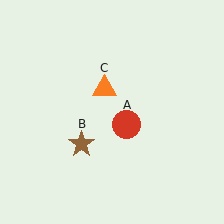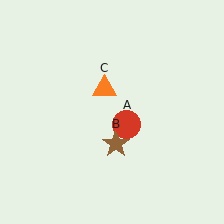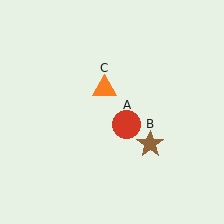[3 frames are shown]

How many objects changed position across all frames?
1 object changed position: brown star (object B).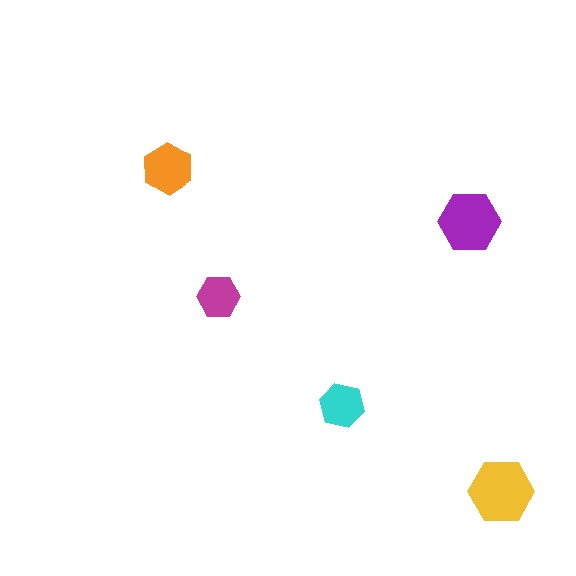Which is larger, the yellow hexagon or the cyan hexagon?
The yellow one.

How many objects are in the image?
There are 5 objects in the image.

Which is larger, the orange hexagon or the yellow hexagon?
The yellow one.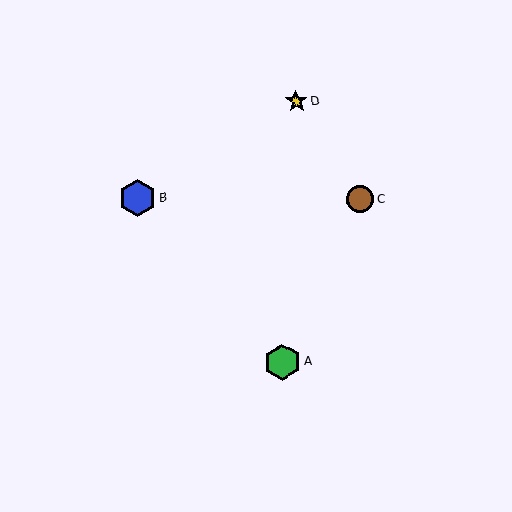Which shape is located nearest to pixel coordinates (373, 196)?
The brown circle (labeled C) at (360, 199) is nearest to that location.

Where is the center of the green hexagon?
The center of the green hexagon is at (282, 362).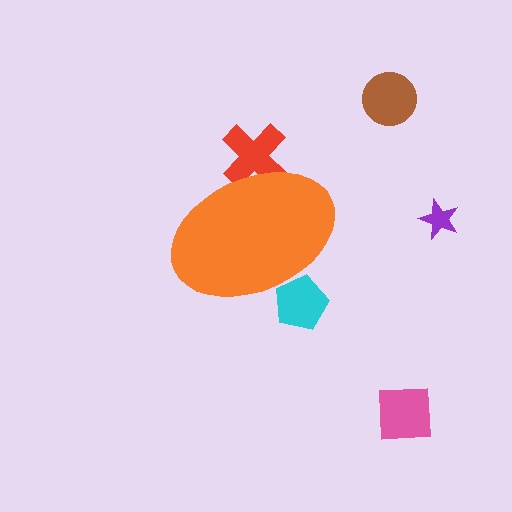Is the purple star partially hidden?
No, the purple star is fully visible.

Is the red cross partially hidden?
Yes, the red cross is partially hidden behind the orange ellipse.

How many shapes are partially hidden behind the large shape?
2 shapes are partially hidden.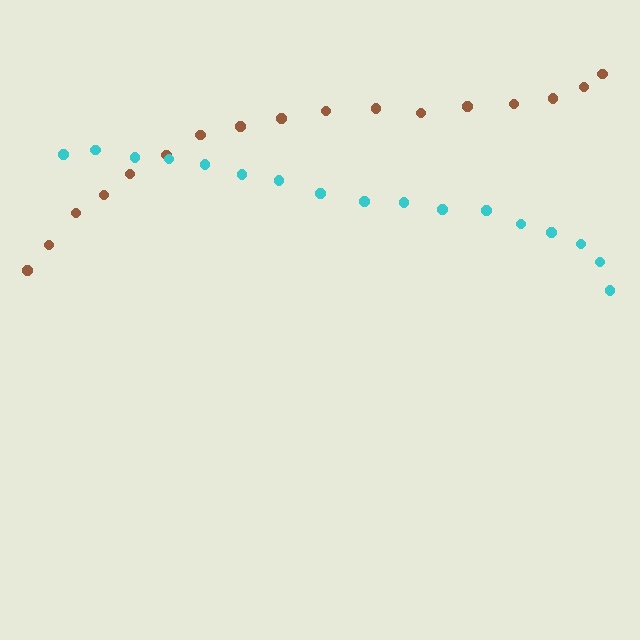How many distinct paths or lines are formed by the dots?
There are 2 distinct paths.